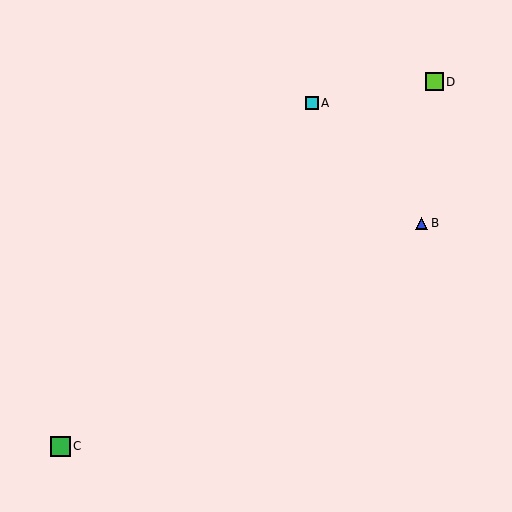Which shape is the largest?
The green square (labeled C) is the largest.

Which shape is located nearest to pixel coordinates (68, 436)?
The green square (labeled C) at (61, 446) is nearest to that location.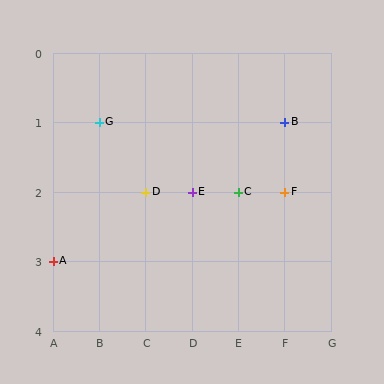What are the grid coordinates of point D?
Point D is at grid coordinates (C, 2).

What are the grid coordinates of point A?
Point A is at grid coordinates (A, 3).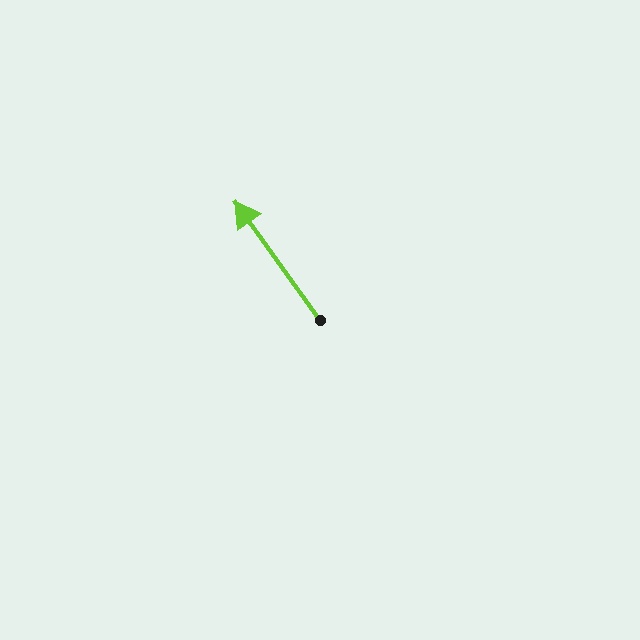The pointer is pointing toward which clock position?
Roughly 11 o'clock.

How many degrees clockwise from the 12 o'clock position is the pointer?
Approximately 324 degrees.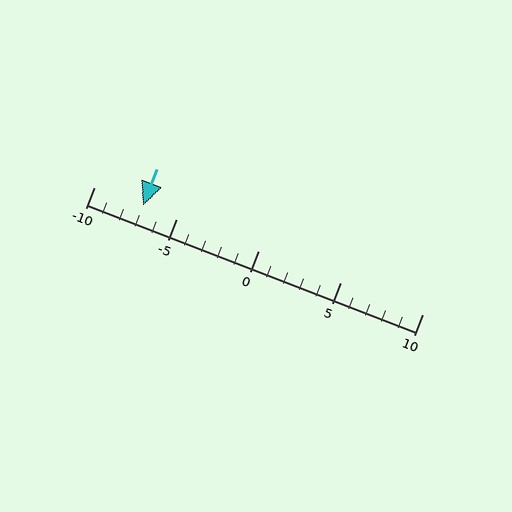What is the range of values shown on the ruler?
The ruler shows values from -10 to 10.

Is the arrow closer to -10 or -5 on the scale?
The arrow is closer to -5.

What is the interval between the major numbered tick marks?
The major tick marks are spaced 5 units apart.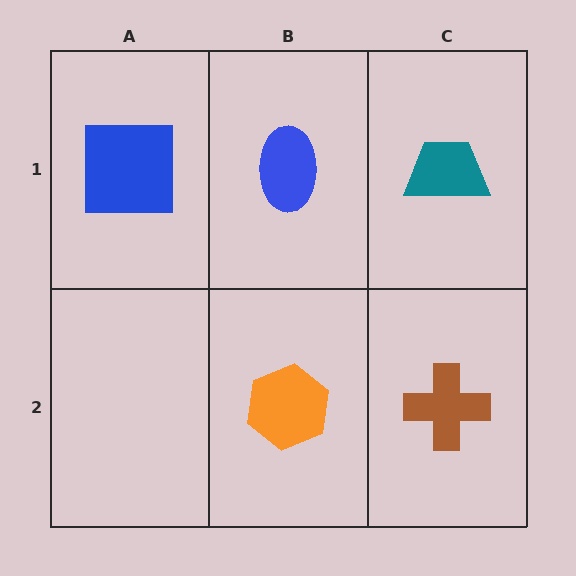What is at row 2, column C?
A brown cross.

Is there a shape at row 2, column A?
No, that cell is empty.